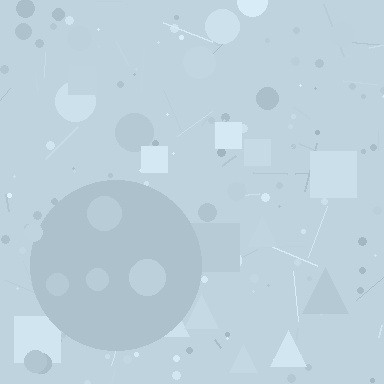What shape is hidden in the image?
A circle is hidden in the image.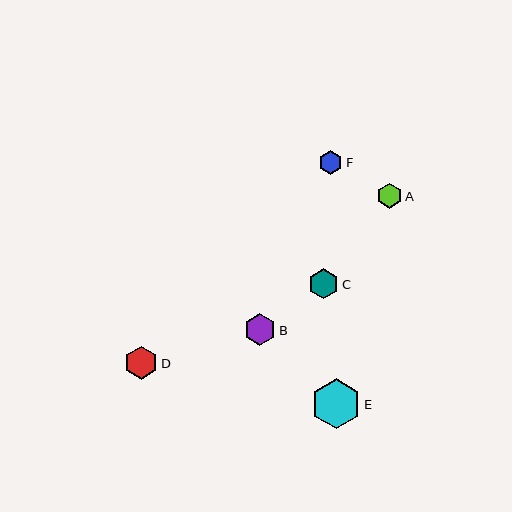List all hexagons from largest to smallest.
From largest to smallest: E, D, B, C, A, F.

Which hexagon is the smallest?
Hexagon F is the smallest with a size of approximately 24 pixels.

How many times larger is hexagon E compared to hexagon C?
Hexagon E is approximately 1.7 times the size of hexagon C.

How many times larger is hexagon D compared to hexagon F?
Hexagon D is approximately 1.4 times the size of hexagon F.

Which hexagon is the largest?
Hexagon E is the largest with a size of approximately 50 pixels.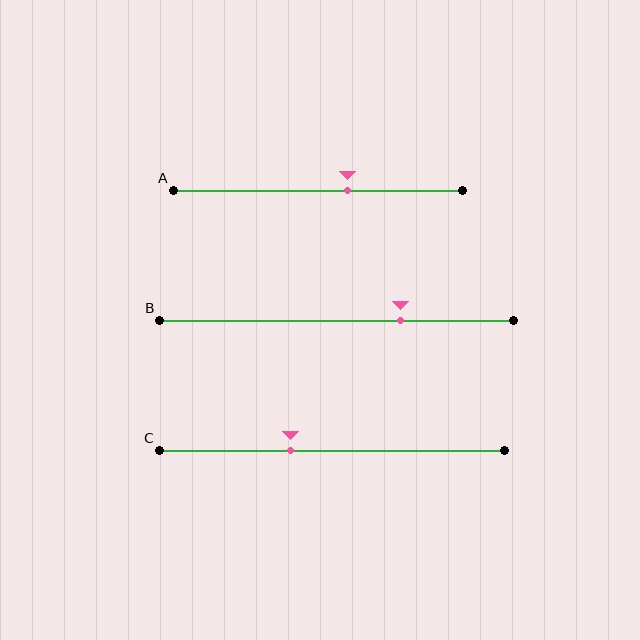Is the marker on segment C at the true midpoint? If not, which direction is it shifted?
No, the marker on segment C is shifted to the left by about 12% of the segment length.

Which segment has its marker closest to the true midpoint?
Segment A has its marker closest to the true midpoint.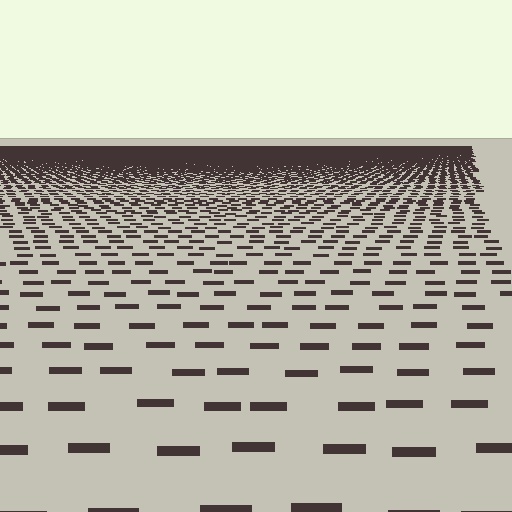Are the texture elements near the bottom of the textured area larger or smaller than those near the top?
Larger. Near the bottom, elements are closer to the viewer and appear at a bigger on-screen size.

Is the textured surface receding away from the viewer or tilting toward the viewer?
The surface is receding away from the viewer. Texture elements get smaller and denser toward the top.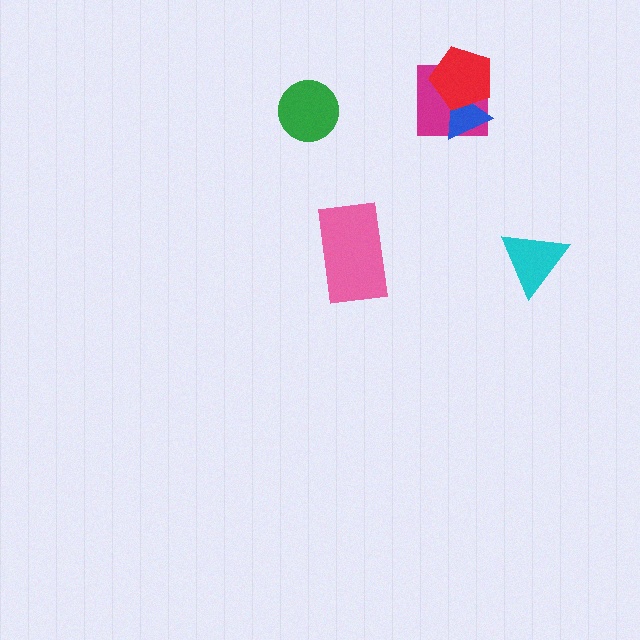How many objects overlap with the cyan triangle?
0 objects overlap with the cyan triangle.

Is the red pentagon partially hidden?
No, no other shape covers it.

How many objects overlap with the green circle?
0 objects overlap with the green circle.